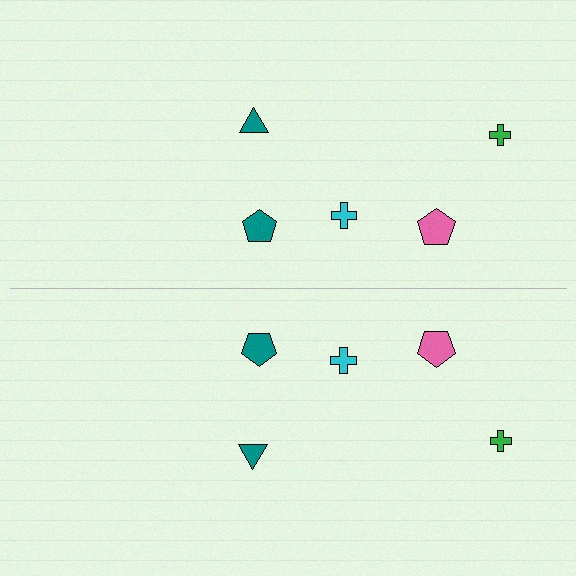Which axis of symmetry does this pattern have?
The pattern has a horizontal axis of symmetry running through the center of the image.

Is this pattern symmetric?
Yes, this pattern has bilateral (reflection) symmetry.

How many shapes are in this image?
There are 10 shapes in this image.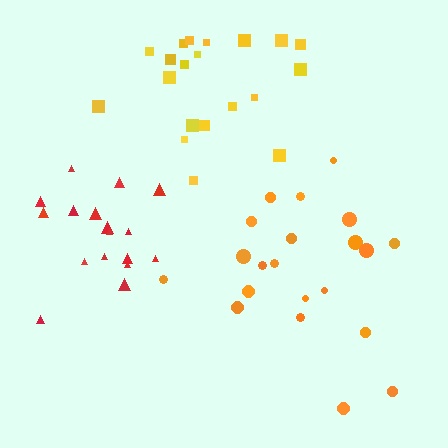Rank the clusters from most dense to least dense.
red, yellow, orange.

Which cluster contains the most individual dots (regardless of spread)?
Orange (21).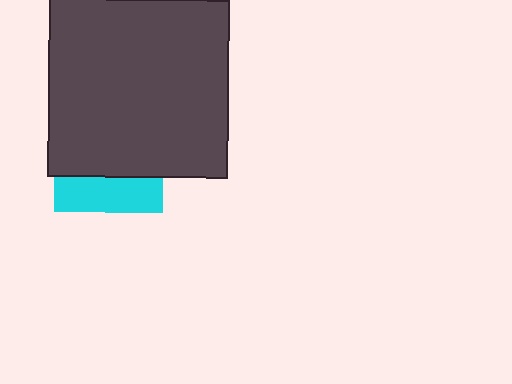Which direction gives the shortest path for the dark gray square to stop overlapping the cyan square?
Moving up gives the shortest separation.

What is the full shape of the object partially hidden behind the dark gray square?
The partially hidden object is a cyan square.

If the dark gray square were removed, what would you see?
You would see the complete cyan square.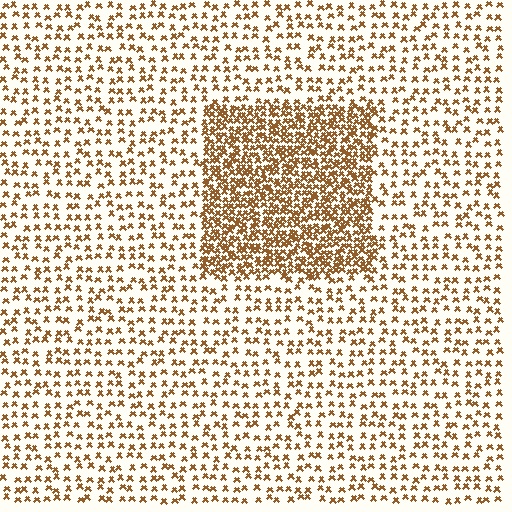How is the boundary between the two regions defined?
The boundary is defined by a change in element density (approximately 2.6x ratio). All elements are the same color, size, and shape.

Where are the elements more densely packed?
The elements are more densely packed inside the rectangle boundary.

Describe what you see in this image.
The image contains small brown elements arranged at two different densities. A rectangle-shaped region is visible where the elements are more densely packed than the surrounding area.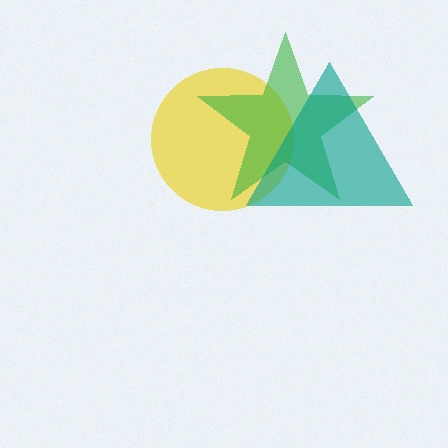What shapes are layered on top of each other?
The layered shapes are: a yellow circle, a green star, a teal triangle.